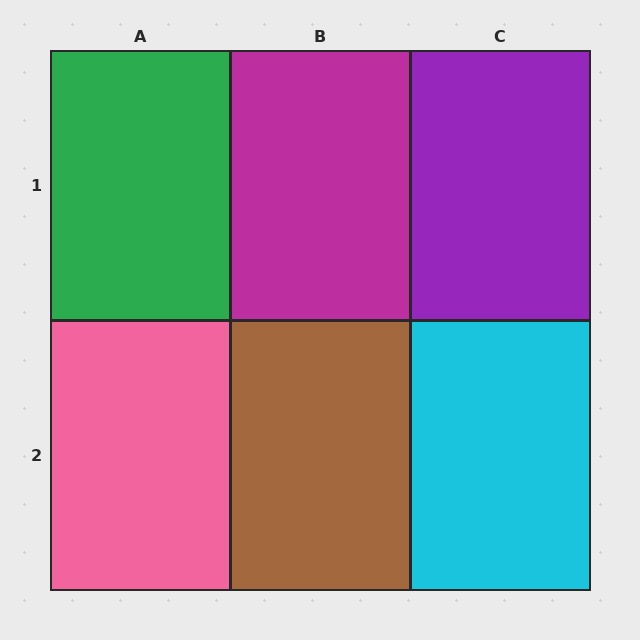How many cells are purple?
1 cell is purple.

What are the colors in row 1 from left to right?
Green, magenta, purple.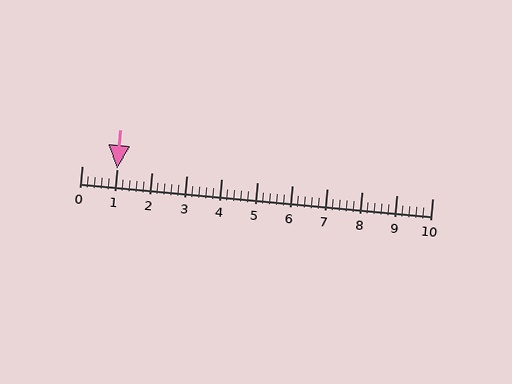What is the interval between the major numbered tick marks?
The major tick marks are spaced 1 units apart.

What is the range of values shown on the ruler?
The ruler shows values from 0 to 10.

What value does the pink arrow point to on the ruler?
The pink arrow points to approximately 1.0.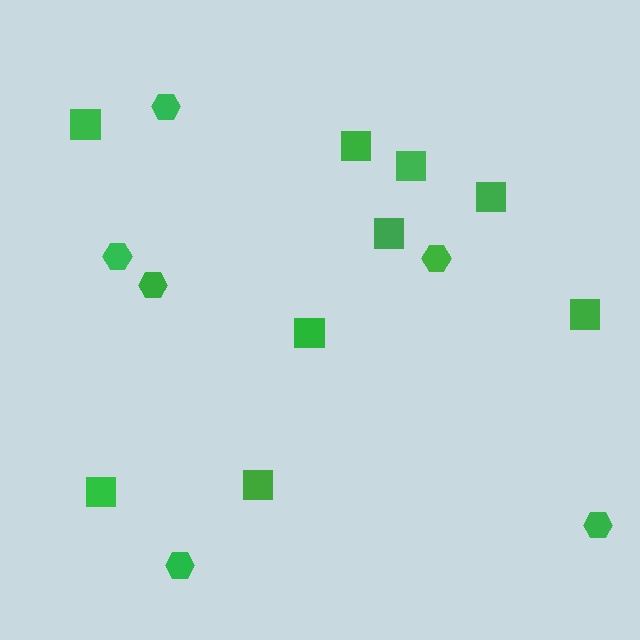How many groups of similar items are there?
There are 2 groups: one group of hexagons (6) and one group of squares (9).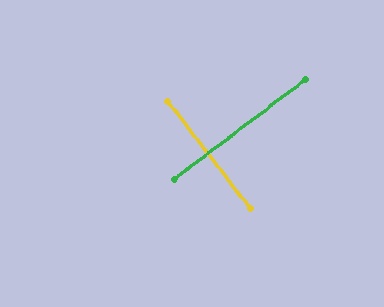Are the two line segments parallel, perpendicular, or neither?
Perpendicular — they meet at approximately 90°.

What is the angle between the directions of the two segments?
Approximately 90 degrees.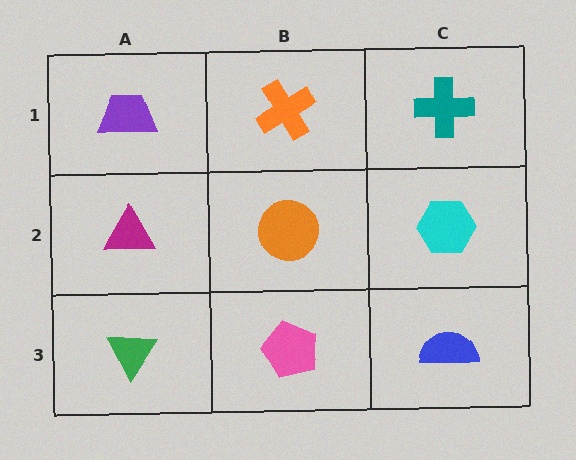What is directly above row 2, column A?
A purple trapezoid.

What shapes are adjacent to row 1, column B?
An orange circle (row 2, column B), a purple trapezoid (row 1, column A), a teal cross (row 1, column C).